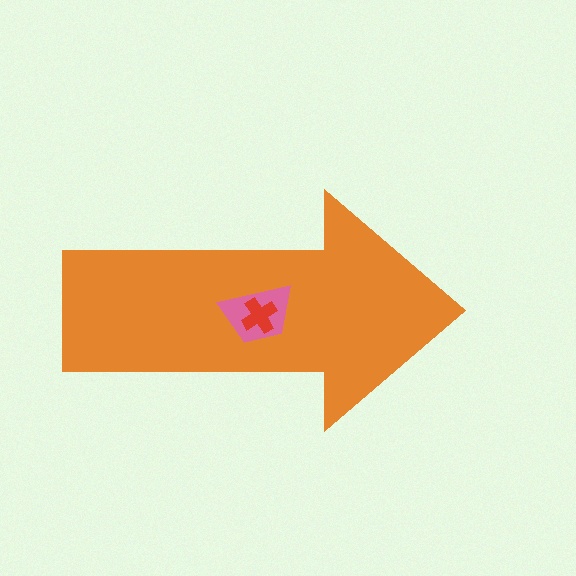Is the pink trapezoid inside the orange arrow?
Yes.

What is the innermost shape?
The red cross.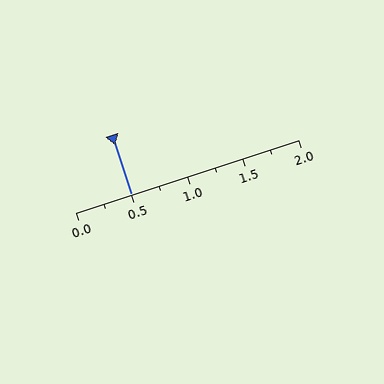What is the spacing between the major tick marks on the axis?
The major ticks are spaced 0.5 apart.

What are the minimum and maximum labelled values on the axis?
The axis runs from 0.0 to 2.0.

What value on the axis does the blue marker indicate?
The marker indicates approximately 0.5.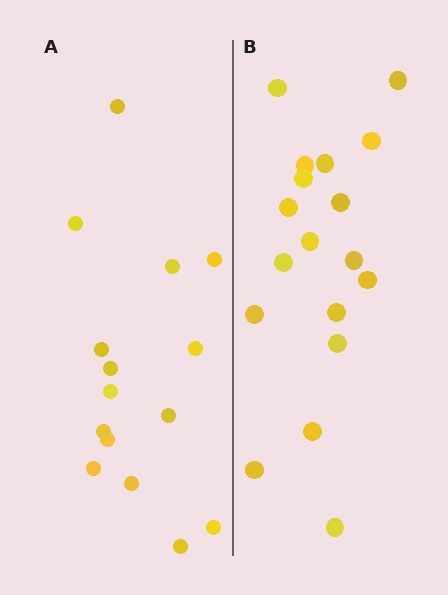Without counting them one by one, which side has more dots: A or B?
Region B (the right region) has more dots.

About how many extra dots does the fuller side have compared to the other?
Region B has just a few more — roughly 2 or 3 more dots than region A.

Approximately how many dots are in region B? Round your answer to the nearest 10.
About 20 dots. (The exact count is 18, which rounds to 20.)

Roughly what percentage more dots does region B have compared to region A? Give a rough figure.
About 20% more.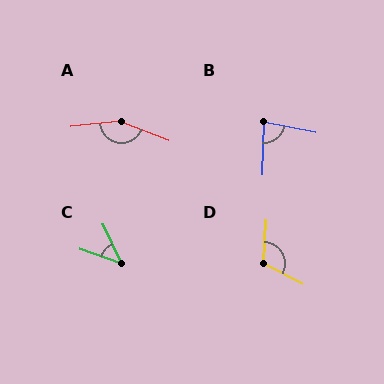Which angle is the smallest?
C, at approximately 46 degrees.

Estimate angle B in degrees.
Approximately 80 degrees.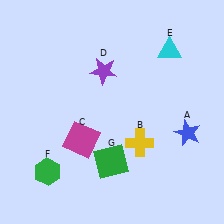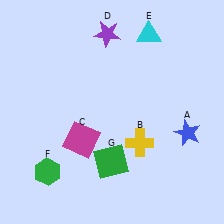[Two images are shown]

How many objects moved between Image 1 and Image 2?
2 objects moved between the two images.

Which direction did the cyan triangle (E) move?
The cyan triangle (E) moved left.